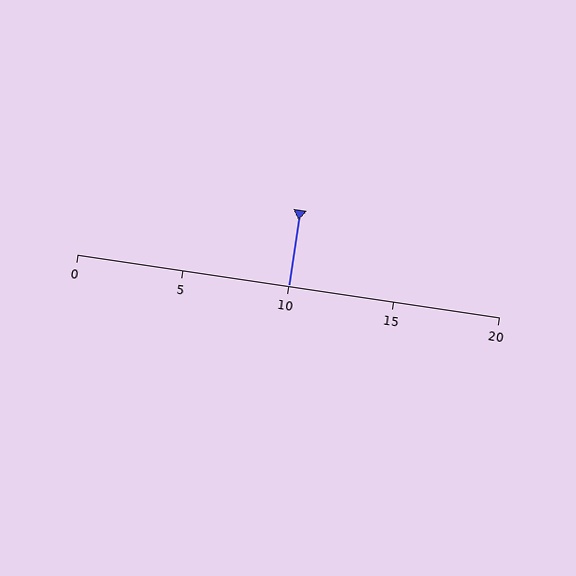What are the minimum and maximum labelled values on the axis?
The axis runs from 0 to 20.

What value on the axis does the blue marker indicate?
The marker indicates approximately 10.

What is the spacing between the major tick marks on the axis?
The major ticks are spaced 5 apart.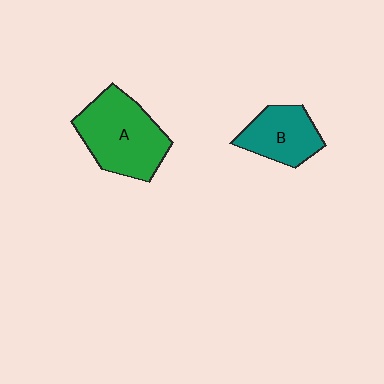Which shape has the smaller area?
Shape B (teal).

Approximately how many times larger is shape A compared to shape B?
Approximately 1.5 times.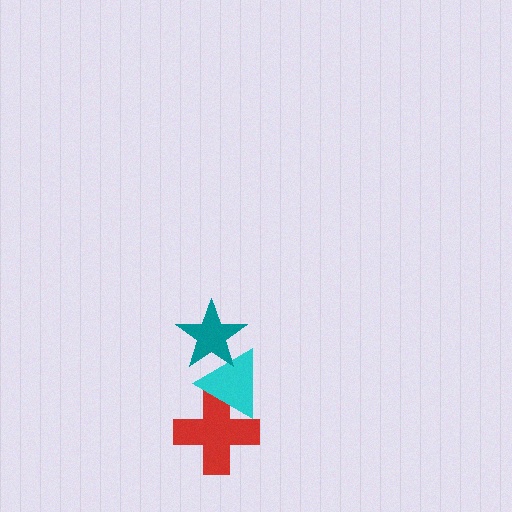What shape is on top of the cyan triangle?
The teal star is on top of the cyan triangle.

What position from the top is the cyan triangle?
The cyan triangle is 2nd from the top.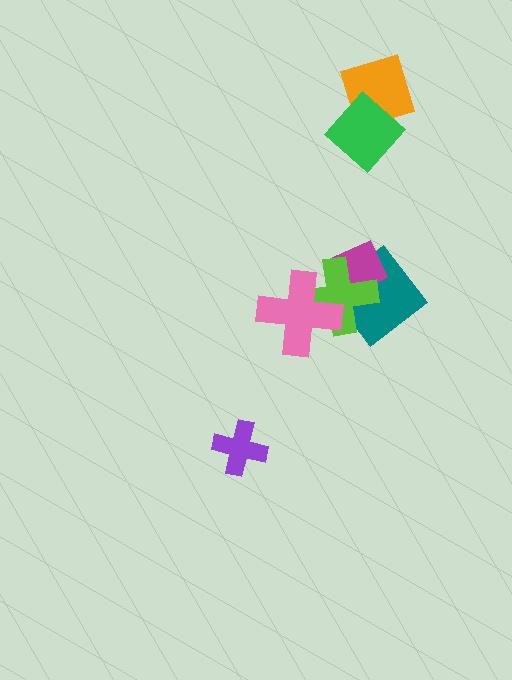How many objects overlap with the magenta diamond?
2 objects overlap with the magenta diamond.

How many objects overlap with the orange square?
1 object overlaps with the orange square.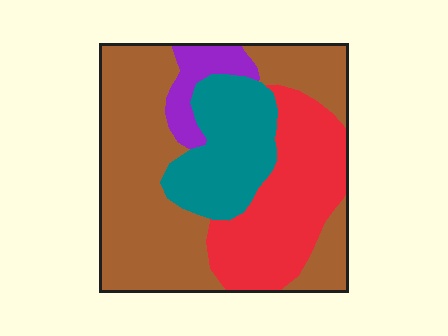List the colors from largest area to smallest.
From largest to smallest: brown, red, teal, purple.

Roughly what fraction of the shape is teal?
Teal takes up about one fifth (1/5) of the shape.